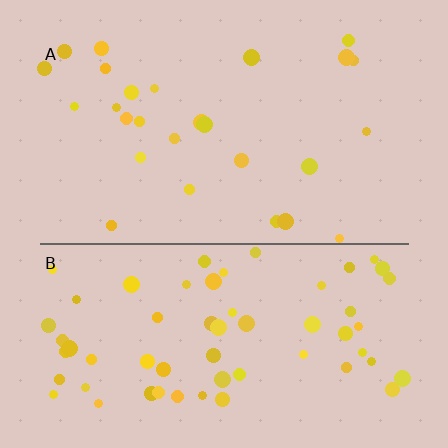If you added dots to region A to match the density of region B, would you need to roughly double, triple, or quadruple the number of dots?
Approximately double.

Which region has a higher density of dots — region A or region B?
B (the bottom).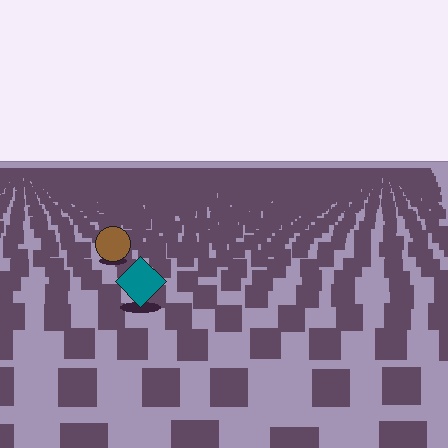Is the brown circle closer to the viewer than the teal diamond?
No. The teal diamond is closer — you can tell from the texture gradient: the ground texture is coarser near it.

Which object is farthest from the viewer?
The brown circle is farthest from the viewer. It appears smaller and the ground texture around it is denser.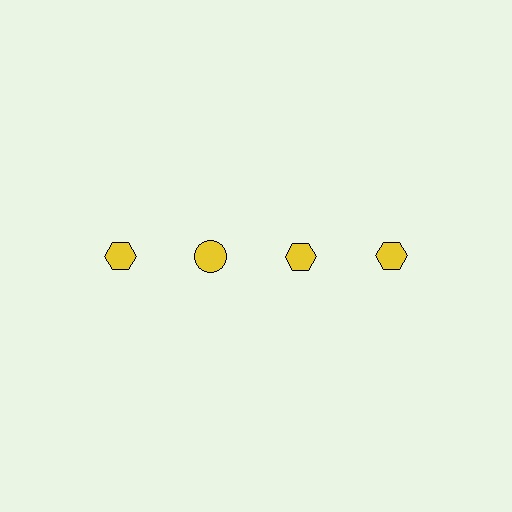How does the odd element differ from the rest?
It has a different shape: circle instead of hexagon.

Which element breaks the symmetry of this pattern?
The yellow circle in the top row, second from left column breaks the symmetry. All other shapes are yellow hexagons.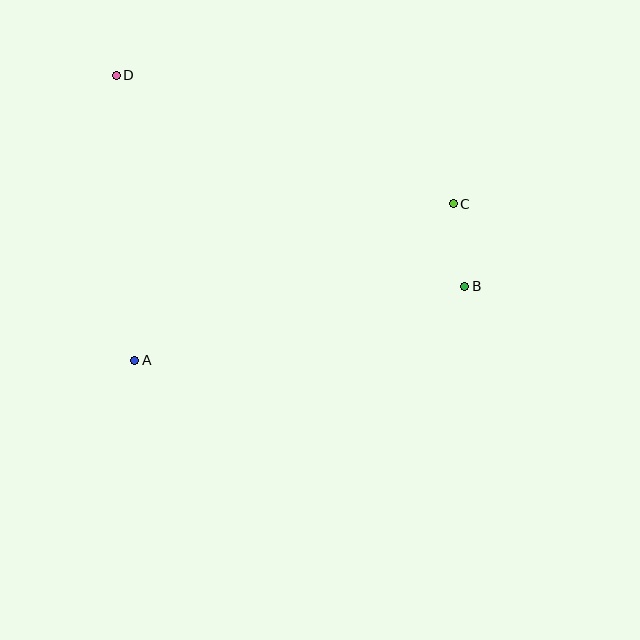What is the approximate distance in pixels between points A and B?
The distance between A and B is approximately 338 pixels.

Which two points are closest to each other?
Points B and C are closest to each other.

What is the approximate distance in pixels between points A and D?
The distance between A and D is approximately 286 pixels.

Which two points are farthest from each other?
Points B and D are farthest from each other.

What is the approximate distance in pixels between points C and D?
The distance between C and D is approximately 361 pixels.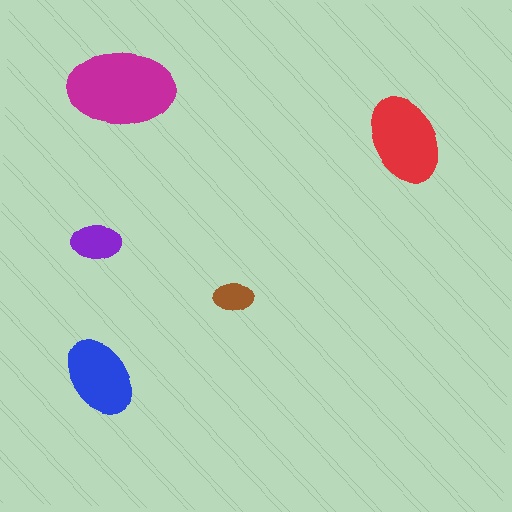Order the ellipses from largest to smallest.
the magenta one, the red one, the blue one, the purple one, the brown one.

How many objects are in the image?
There are 5 objects in the image.